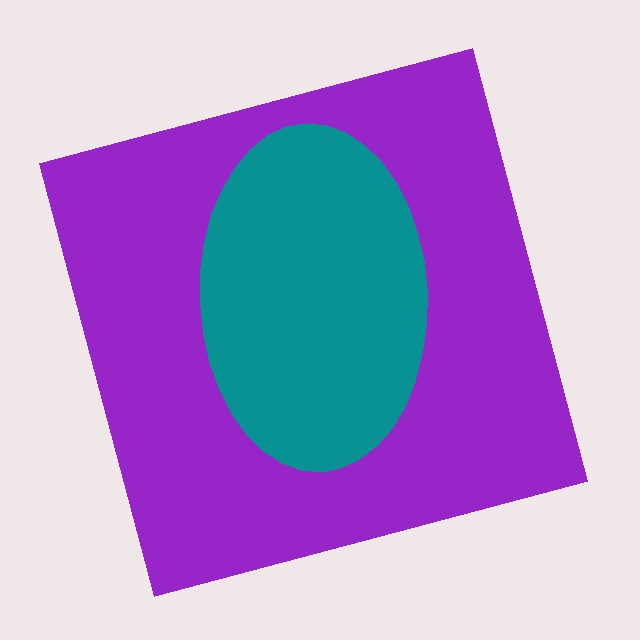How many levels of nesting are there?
2.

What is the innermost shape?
The teal ellipse.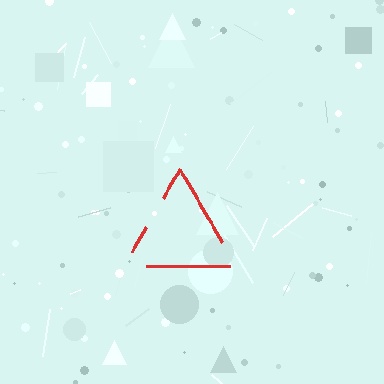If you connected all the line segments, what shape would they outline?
They would outline a triangle.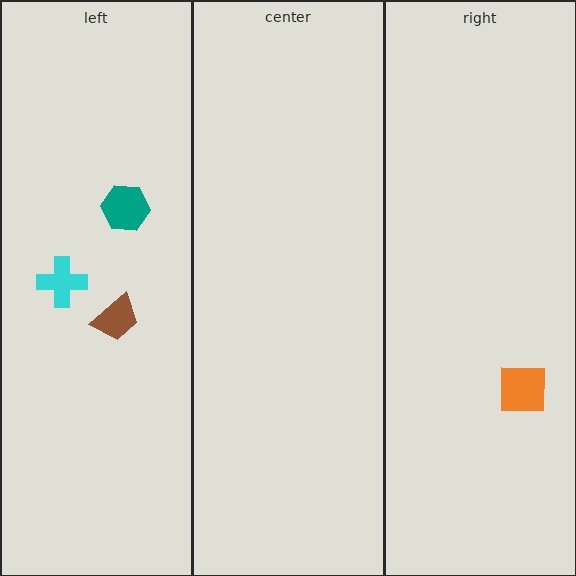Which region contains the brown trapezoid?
The left region.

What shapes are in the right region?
The orange square.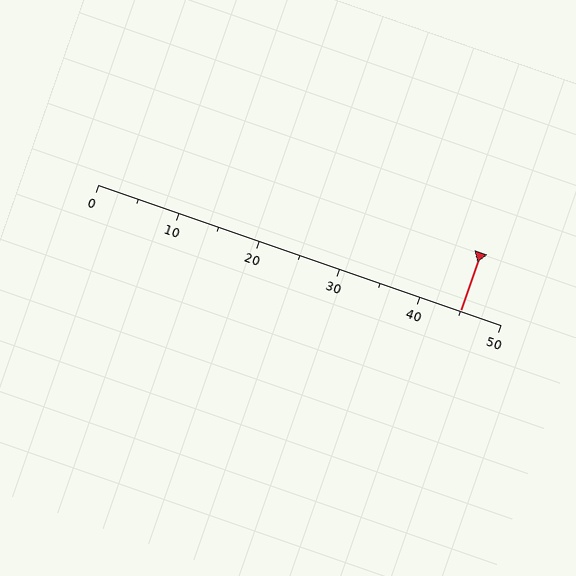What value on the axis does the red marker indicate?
The marker indicates approximately 45.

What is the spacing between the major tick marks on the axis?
The major ticks are spaced 10 apart.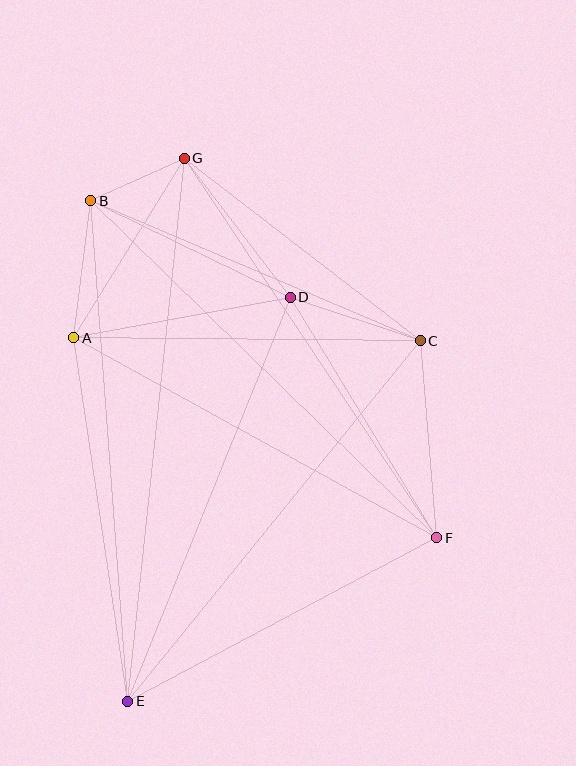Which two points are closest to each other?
Points B and G are closest to each other.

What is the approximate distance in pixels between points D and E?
The distance between D and E is approximately 435 pixels.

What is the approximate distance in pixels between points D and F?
The distance between D and F is approximately 281 pixels.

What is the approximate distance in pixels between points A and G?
The distance between A and G is approximately 210 pixels.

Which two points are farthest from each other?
Points E and G are farthest from each other.